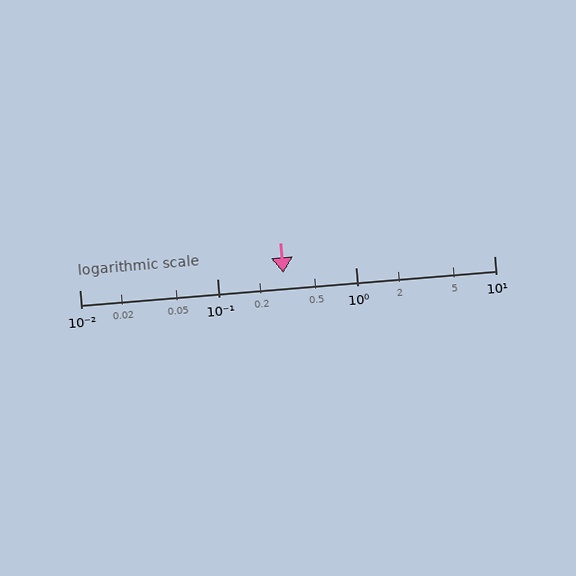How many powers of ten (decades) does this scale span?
The scale spans 3 decades, from 0.01 to 10.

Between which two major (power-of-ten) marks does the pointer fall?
The pointer is between 0.1 and 1.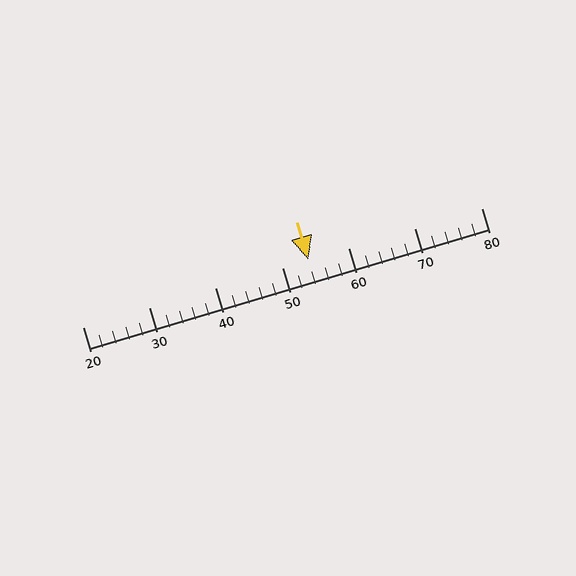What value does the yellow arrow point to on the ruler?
The yellow arrow points to approximately 54.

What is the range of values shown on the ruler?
The ruler shows values from 20 to 80.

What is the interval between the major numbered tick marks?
The major tick marks are spaced 10 units apart.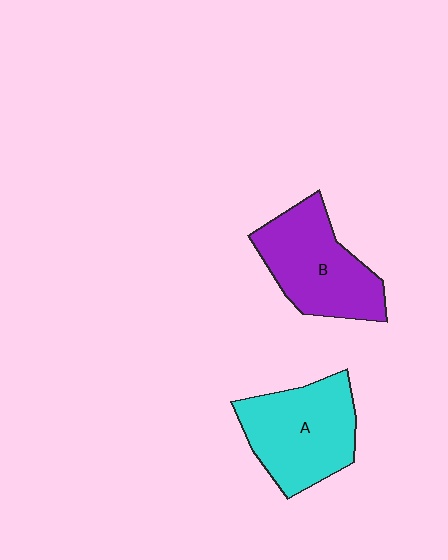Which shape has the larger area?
Shape A (cyan).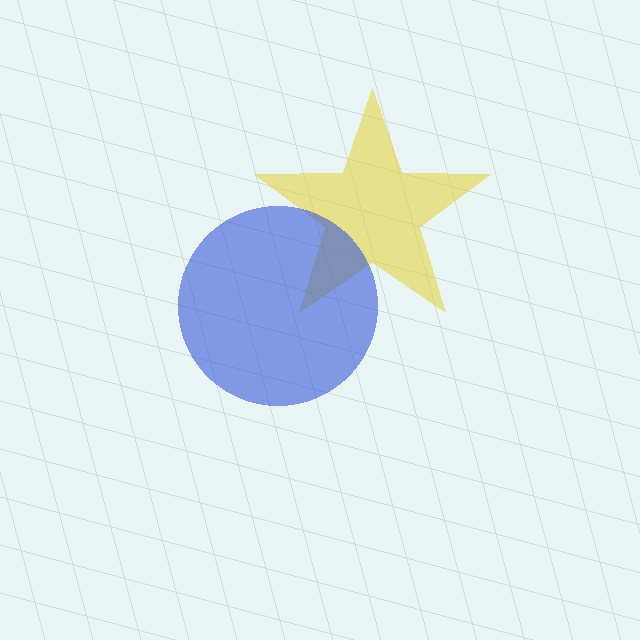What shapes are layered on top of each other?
The layered shapes are: a yellow star, a blue circle.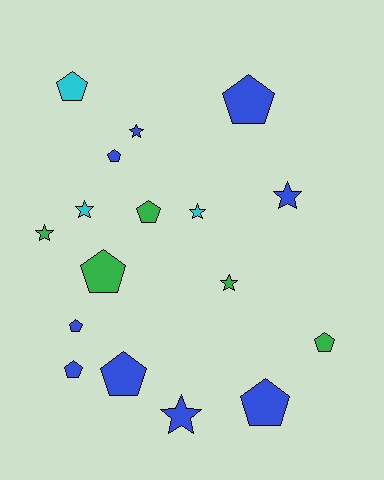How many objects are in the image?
There are 17 objects.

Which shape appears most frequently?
Pentagon, with 10 objects.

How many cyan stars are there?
There are 2 cyan stars.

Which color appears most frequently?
Blue, with 9 objects.